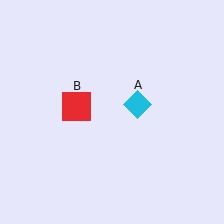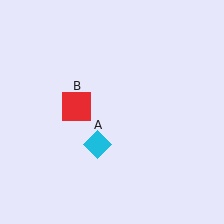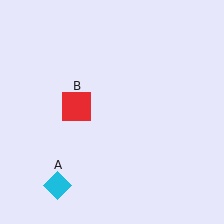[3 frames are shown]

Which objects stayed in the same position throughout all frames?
Red square (object B) remained stationary.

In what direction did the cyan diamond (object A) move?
The cyan diamond (object A) moved down and to the left.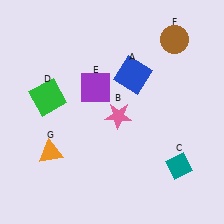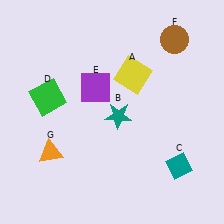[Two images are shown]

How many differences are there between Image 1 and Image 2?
There are 2 differences between the two images.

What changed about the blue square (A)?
In Image 1, A is blue. In Image 2, it changed to yellow.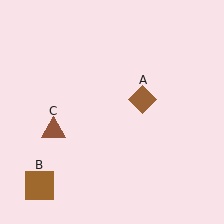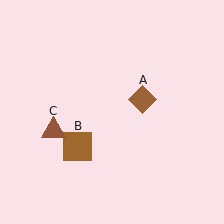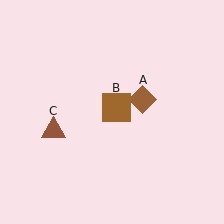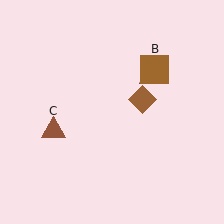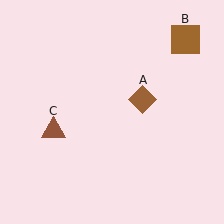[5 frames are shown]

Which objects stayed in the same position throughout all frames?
Brown diamond (object A) and brown triangle (object C) remained stationary.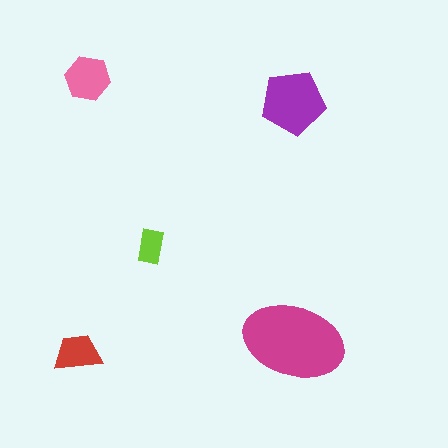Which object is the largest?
The magenta ellipse.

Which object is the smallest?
The lime rectangle.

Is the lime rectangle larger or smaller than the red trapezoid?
Smaller.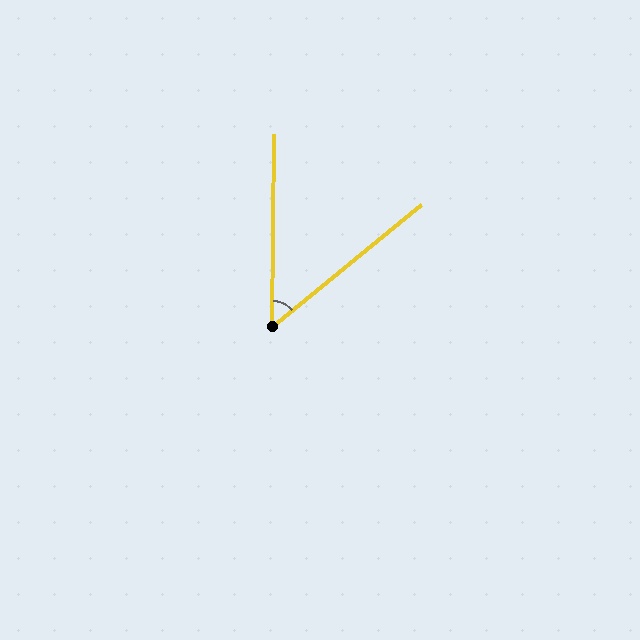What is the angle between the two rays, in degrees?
Approximately 50 degrees.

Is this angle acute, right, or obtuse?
It is acute.